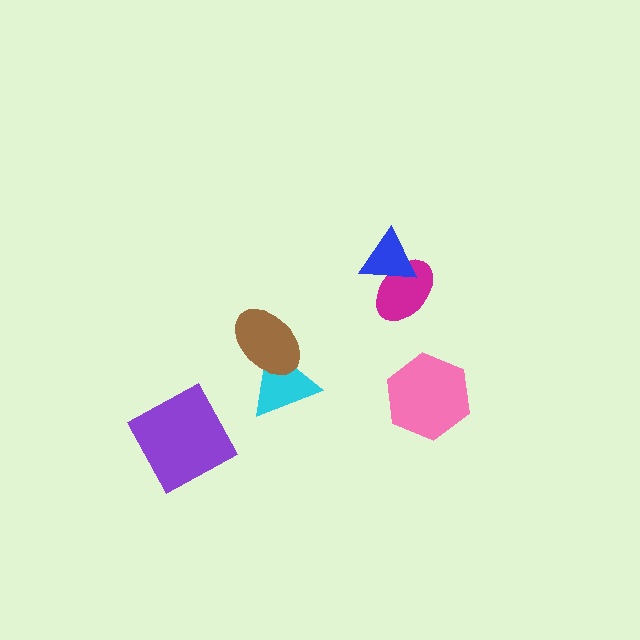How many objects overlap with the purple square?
0 objects overlap with the purple square.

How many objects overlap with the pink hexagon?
0 objects overlap with the pink hexagon.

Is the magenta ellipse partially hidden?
Yes, it is partially covered by another shape.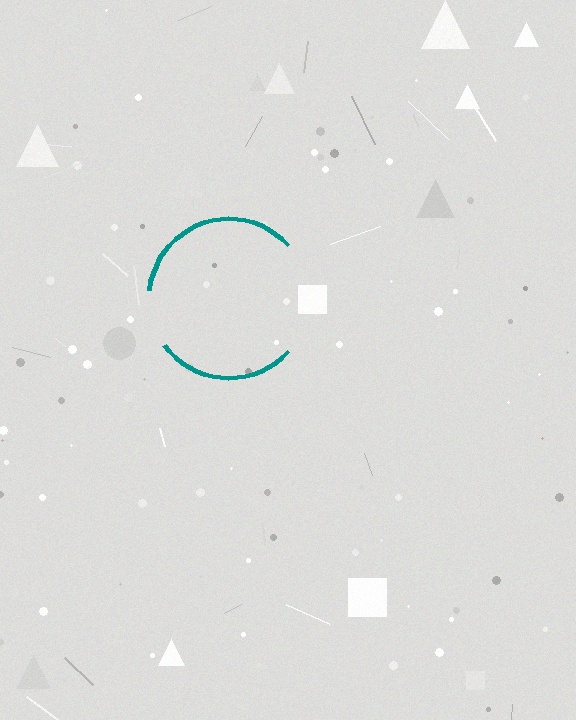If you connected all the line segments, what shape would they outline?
They would outline a circle.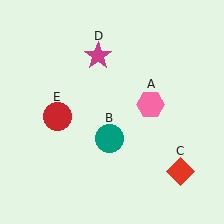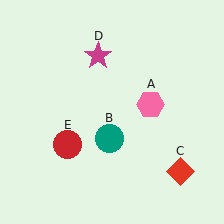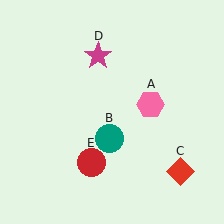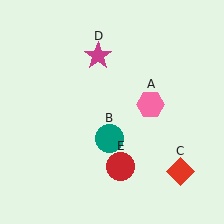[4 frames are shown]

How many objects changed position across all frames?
1 object changed position: red circle (object E).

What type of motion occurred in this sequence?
The red circle (object E) rotated counterclockwise around the center of the scene.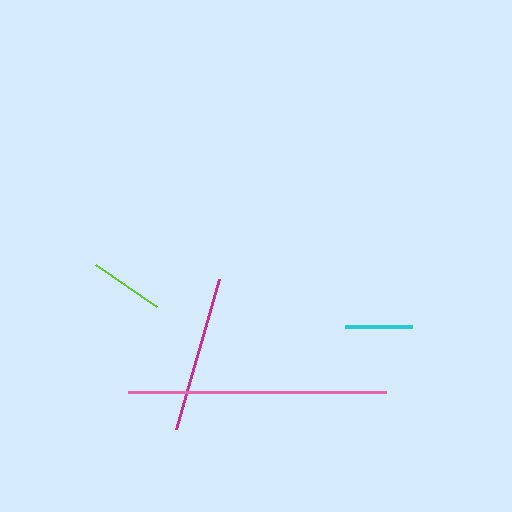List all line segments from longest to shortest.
From longest to shortest: pink, magenta, lime, cyan.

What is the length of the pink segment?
The pink segment is approximately 258 pixels long.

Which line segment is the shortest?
The cyan line is the shortest at approximately 68 pixels.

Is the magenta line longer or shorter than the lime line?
The magenta line is longer than the lime line.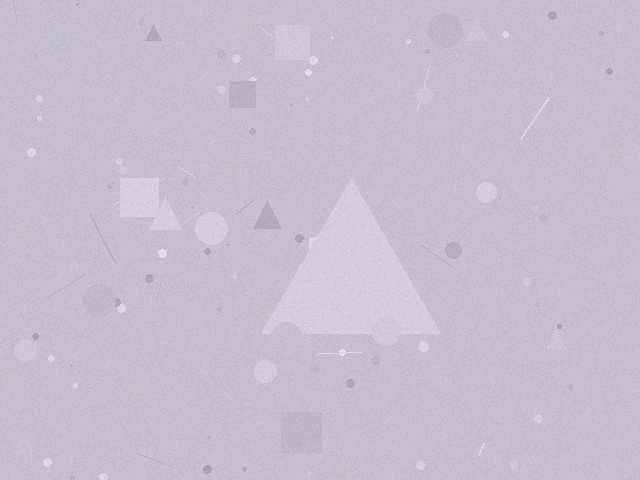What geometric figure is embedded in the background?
A triangle is embedded in the background.